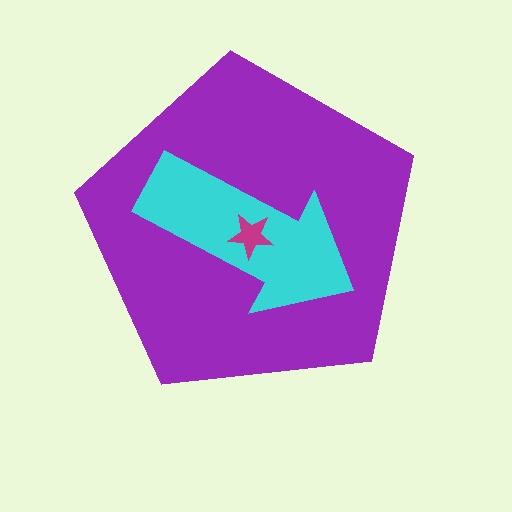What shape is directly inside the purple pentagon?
The cyan arrow.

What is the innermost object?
The magenta star.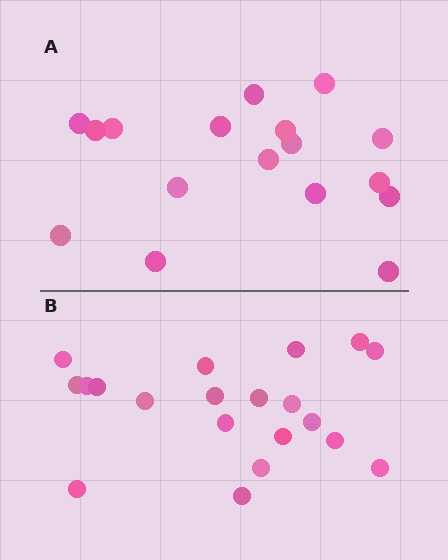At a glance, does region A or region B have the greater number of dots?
Region B (the bottom region) has more dots.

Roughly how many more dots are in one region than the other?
Region B has just a few more — roughly 2 or 3 more dots than region A.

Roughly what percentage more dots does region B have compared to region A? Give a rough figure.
About 20% more.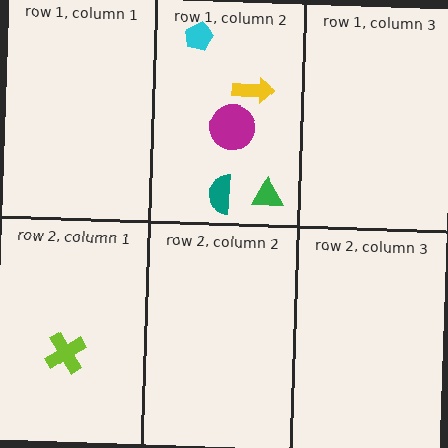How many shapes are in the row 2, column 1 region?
1.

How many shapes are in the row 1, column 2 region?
5.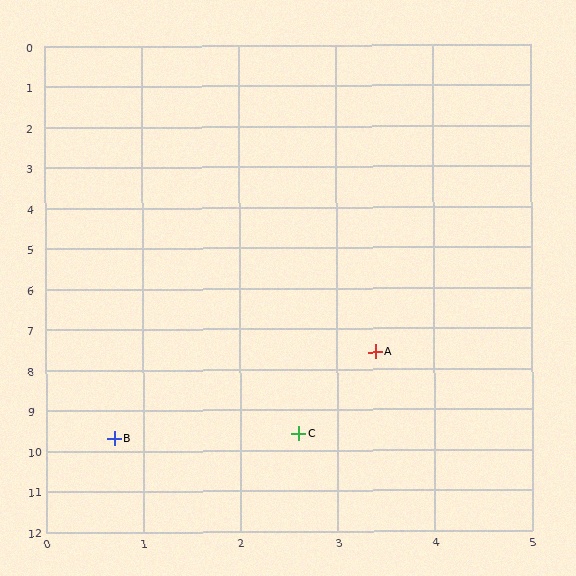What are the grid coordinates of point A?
Point A is at approximately (3.4, 7.6).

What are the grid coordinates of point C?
Point C is at approximately (2.6, 9.6).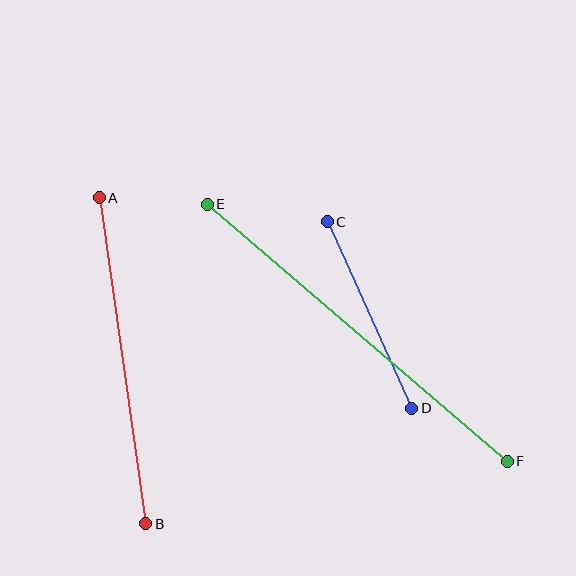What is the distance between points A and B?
The distance is approximately 329 pixels.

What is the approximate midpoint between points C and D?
The midpoint is at approximately (370, 315) pixels.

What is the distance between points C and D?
The distance is approximately 205 pixels.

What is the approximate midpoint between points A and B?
The midpoint is at approximately (122, 361) pixels.